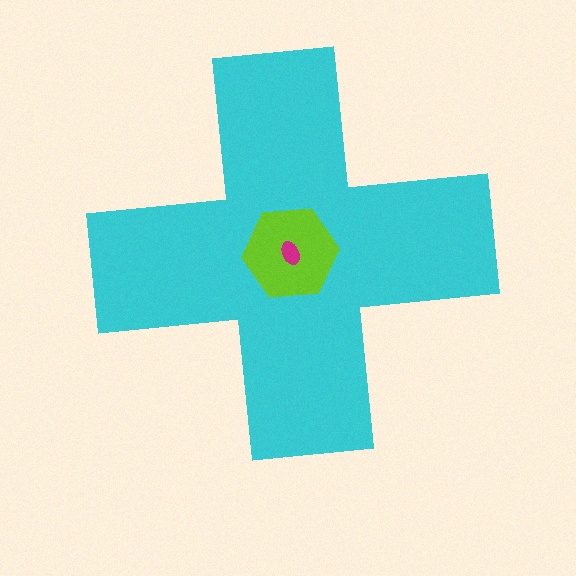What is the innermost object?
The magenta ellipse.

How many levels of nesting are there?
3.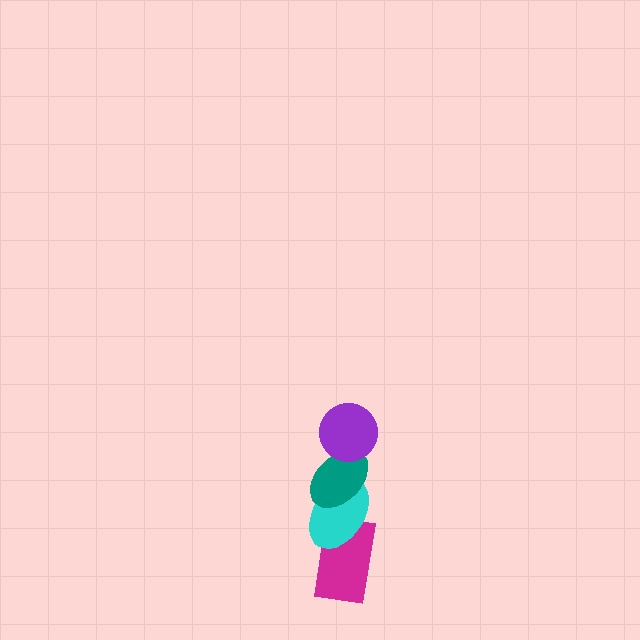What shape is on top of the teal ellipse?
The purple circle is on top of the teal ellipse.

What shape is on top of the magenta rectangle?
The cyan ellipse is on top of the magenta rectangle.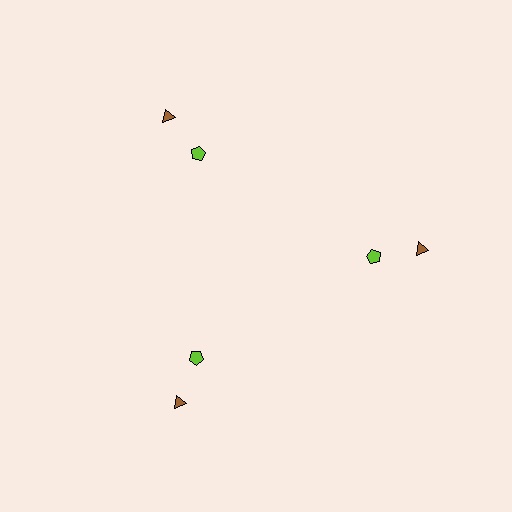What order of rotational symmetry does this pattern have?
This pattern has 3-fold rotational symmetry.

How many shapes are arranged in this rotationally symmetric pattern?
There are 6 shapes, arranged in 3 groups of 2.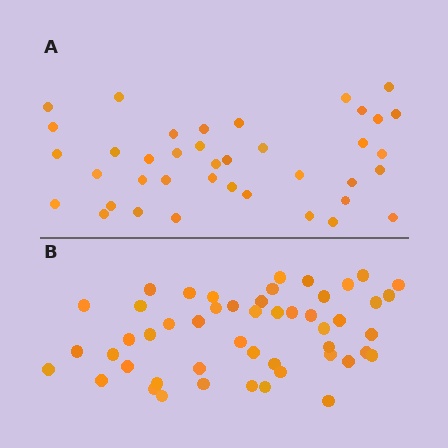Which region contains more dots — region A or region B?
Region B (the bottom region) has more dots.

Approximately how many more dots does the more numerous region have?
Region B has roughly 12 or so more dots than region A.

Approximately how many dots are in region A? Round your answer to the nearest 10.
About 40 dots. (The exact count is 39, which rounds to 40.)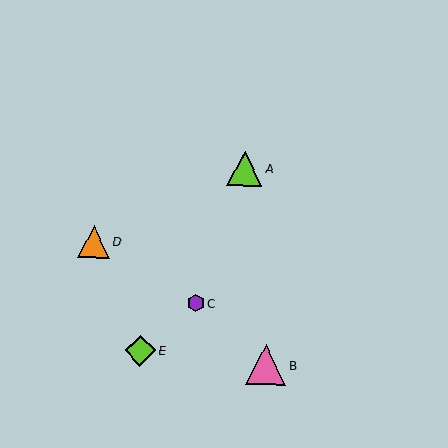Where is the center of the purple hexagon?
The center of the purple hexagon is at (196, 303).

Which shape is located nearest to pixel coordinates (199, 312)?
The purple hexagon (labeled C) at (196, 303) is nearest to that location.